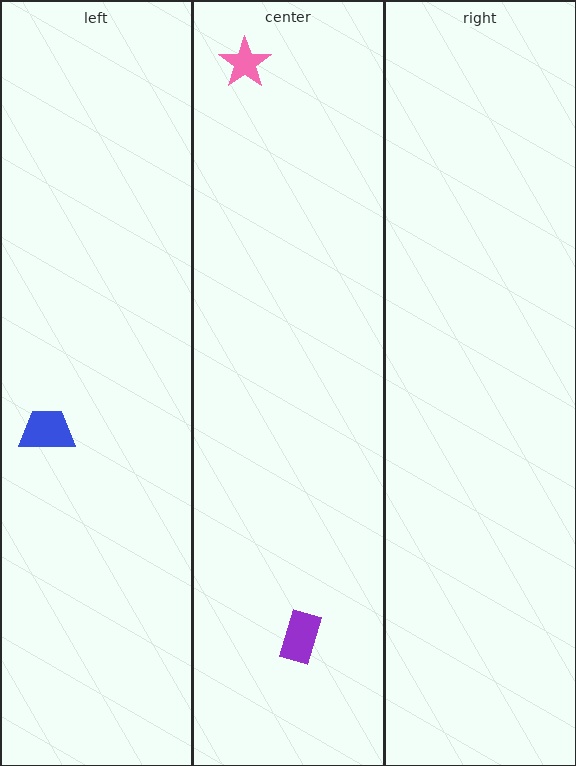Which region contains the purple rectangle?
The center region.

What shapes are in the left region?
The blue trapezoid.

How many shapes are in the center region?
2.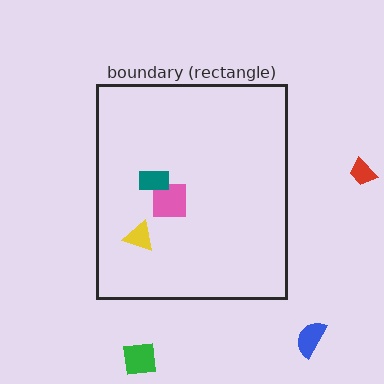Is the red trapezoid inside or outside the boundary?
Outside.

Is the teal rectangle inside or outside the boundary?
Inside.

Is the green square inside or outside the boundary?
Outside.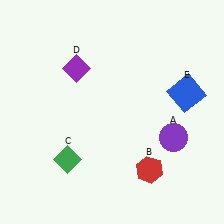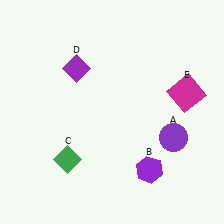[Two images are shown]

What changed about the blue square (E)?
In Image 1, E is blue. In Image 2, it changed to magenta.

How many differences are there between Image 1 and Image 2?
There are 2 differences between the two images.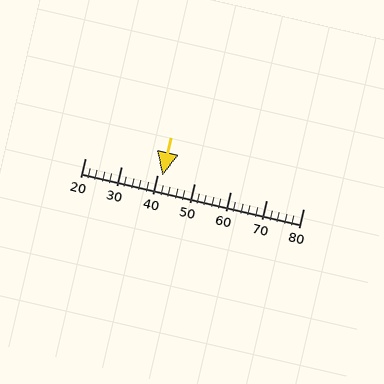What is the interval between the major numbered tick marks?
The major tick marks are spaced 10 units apart.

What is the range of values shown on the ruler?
The ruler shows values from 20 to 80.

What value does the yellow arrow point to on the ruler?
The yellow arrow points to approximately 41.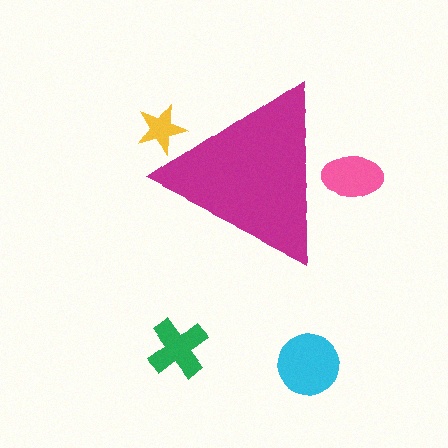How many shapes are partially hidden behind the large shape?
2 shapes are partially hidden.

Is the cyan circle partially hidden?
No, the cyan circle is fully visible.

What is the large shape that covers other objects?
A magenta triangle.